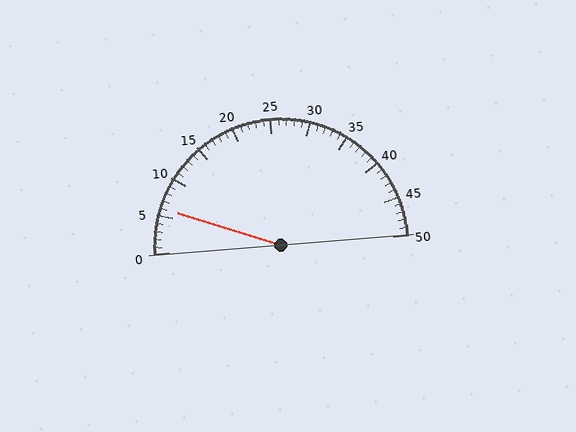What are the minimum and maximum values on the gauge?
The gauge ranges from 0 to 50.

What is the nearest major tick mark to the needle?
The nearest major tick mark is 5.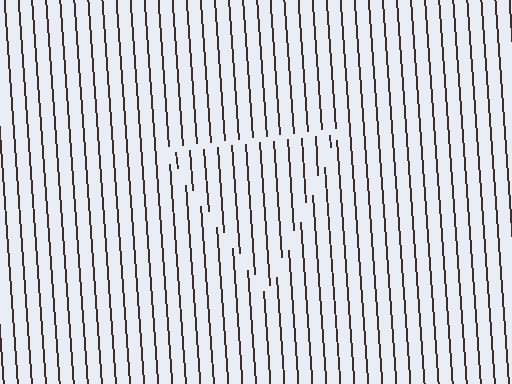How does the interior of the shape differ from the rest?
The interior of the shape contains the same grating, shifted by half a period — the contour is defined by the phase discontinuity where line-ends from the inner and outer gratings abut.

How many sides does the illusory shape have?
3 sides — the line-ends trace a triangle.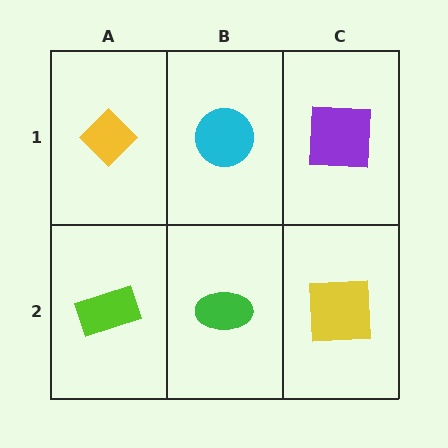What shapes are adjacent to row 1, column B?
A green ellipse (row 2, column B), a yellow diamond (row 1, column A), a purple square (row 1, column C).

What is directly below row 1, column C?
A yellow square.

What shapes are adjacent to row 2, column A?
A yellow diamond (row 1, column A), a green ellipse (row 2, column B).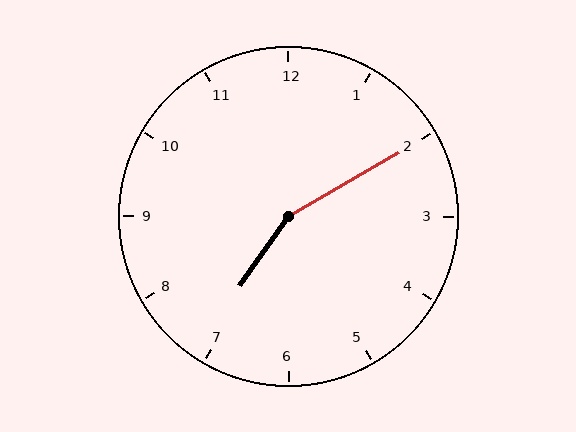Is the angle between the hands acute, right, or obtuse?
It is obtuse.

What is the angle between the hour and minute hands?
Approximately 155 degrees.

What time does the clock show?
7:10.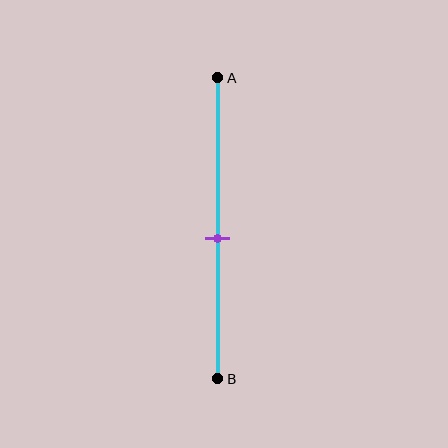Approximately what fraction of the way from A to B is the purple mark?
The purple mark is approximately 55% of the way from A to B.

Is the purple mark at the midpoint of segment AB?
No, the mark is at about 55% from A, not at the 50% midpoint.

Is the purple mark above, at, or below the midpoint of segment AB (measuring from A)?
The purple mark is below the midpoint of segment AB.